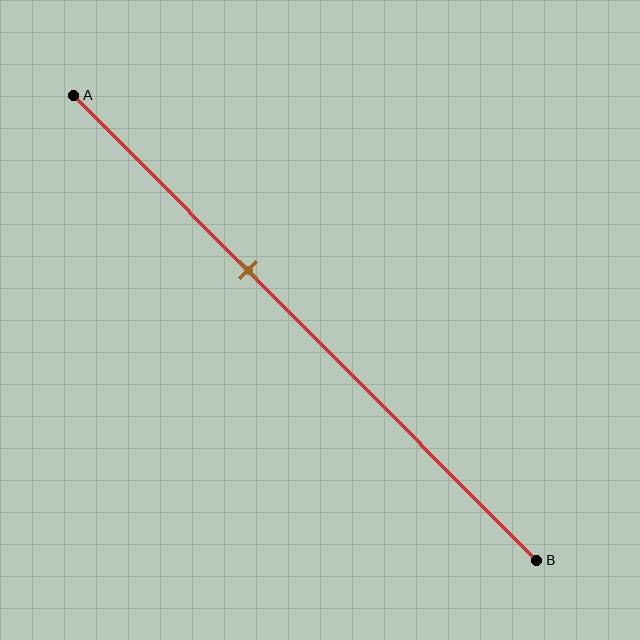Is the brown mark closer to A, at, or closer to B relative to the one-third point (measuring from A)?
The brown mark is closer to point B than the one-third point of segment AB.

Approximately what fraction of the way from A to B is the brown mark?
The brown mark is approximately 40% of the way from A to B.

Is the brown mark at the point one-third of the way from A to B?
No, the mark is at about 40% from A, not at the 33% one-third point.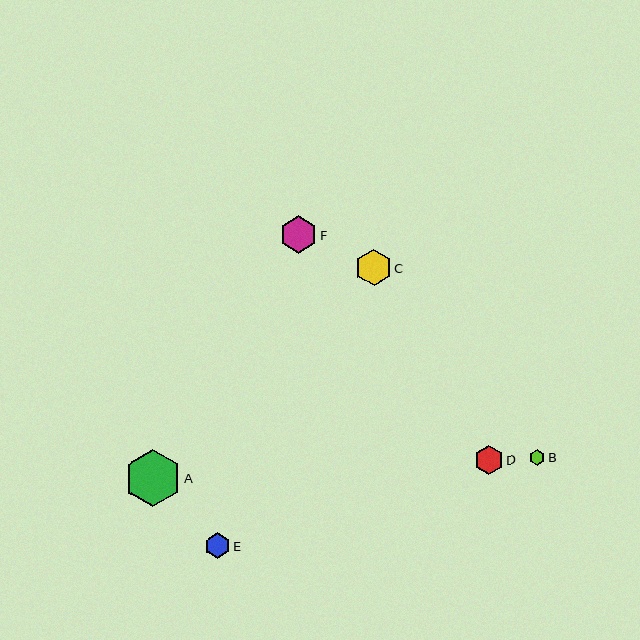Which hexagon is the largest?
Hexagon A is the largest with a size of approximately 56 pixels.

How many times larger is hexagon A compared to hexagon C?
Hexagon A is approximately 1.6 times the size of hexagon C.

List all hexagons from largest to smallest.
From largest to smallest: A, F, C, D, E, B.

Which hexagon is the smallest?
Hexagon B is the smallest with a size of approximately 16 pixels.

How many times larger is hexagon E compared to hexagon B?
Hexagon E is approximately 1.6 times the size of hexagon B.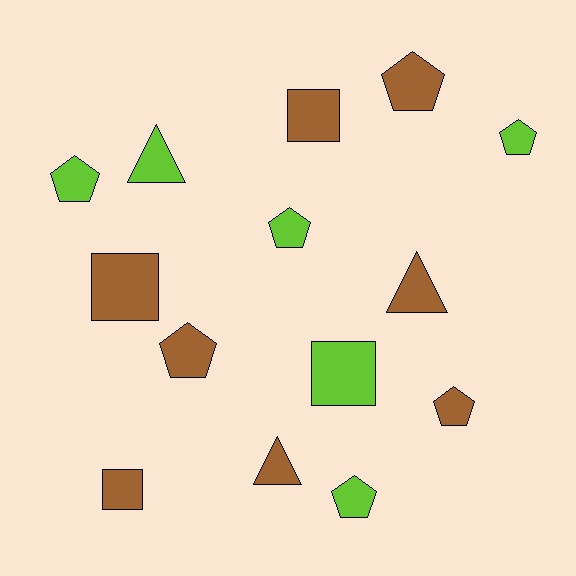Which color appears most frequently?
Brown, with 8 objects.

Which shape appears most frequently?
Pentagon, with 7 objects.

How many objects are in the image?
There are 14 objects.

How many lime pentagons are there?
There are 4 lime pentagons.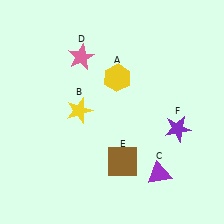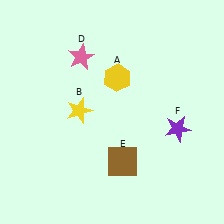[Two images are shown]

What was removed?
The purple triangle (C) was removed in Image 2.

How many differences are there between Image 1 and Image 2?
There is 1 difference between the two images.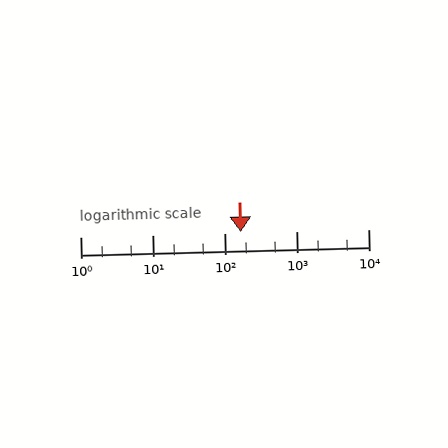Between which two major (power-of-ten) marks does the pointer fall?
The pointer is between 100 and 1000.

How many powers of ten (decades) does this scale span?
The scale spans 4 decades, from 1 to 10000.